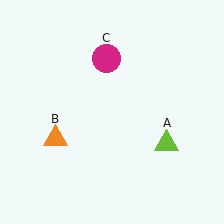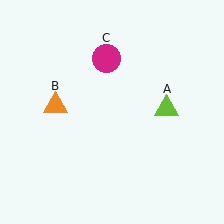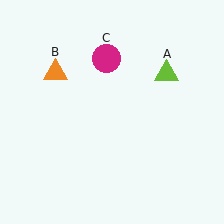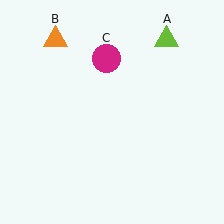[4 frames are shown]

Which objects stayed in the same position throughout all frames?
Magenta circle (object C) remained stationary.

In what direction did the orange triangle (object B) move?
The orange triangle (object B) moved up.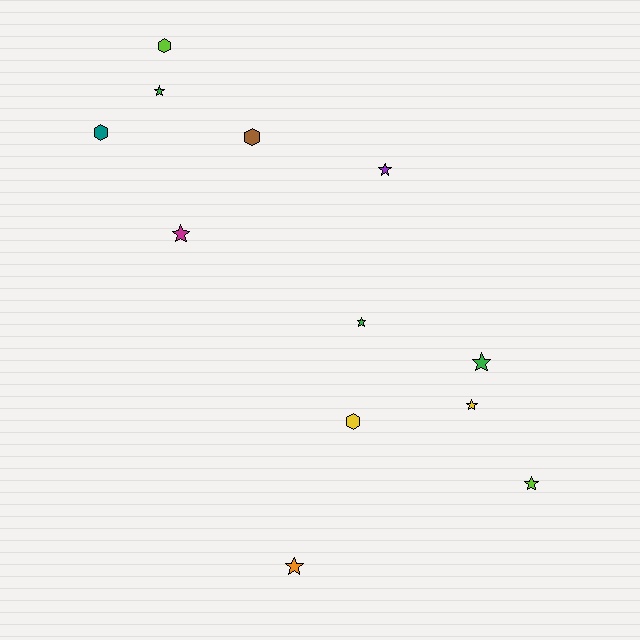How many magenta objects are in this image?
There is 1 magenta object.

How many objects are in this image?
There are 12 objects.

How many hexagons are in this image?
There are 4 hexagons.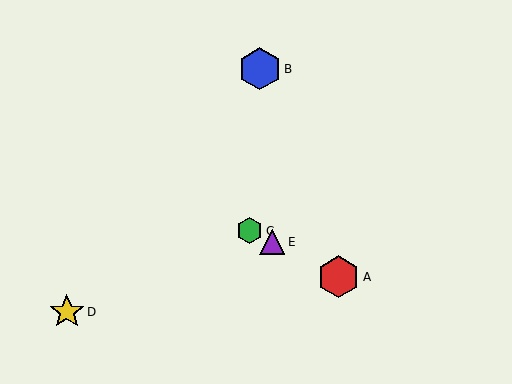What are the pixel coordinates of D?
Object D is at (67, 312).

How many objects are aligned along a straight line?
3 objects (A, C, E) are aligned along a straight line.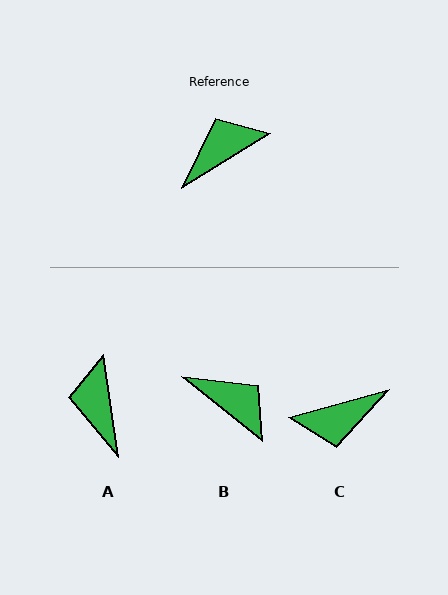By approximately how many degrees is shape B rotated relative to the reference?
Approximately 71 degrees clockwise.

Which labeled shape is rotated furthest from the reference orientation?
C, about 163 degrees away.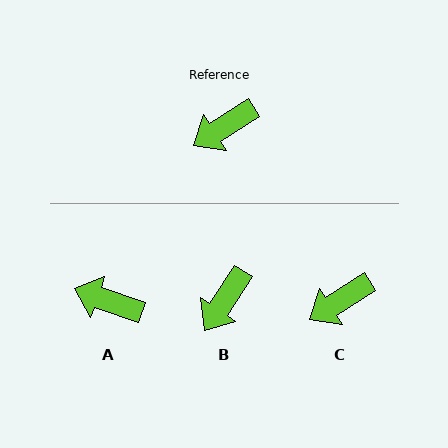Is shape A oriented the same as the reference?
No, it is off by about 51 degrees.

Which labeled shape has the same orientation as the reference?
C.